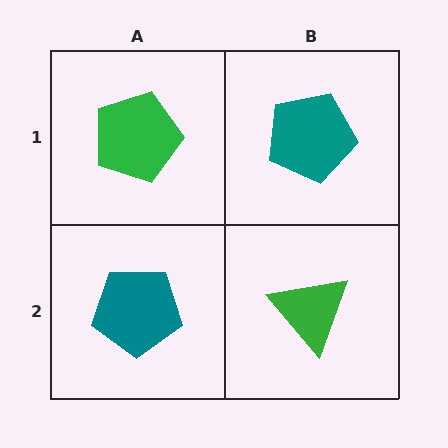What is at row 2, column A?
A teal pentagon.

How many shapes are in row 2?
2 shapes.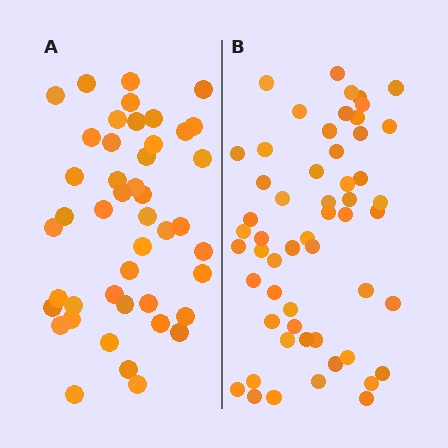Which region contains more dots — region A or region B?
Region B (the right region) has more dots.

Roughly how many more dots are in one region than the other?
Region B has roughly 10 or so more dots than region A.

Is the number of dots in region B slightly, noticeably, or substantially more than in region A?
Region B has only slightly more — the two regions are fairly close. The ratio is roughly 1.2 to 1.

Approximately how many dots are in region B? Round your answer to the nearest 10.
About 60 dots. (The exact count is 55, which rounds to 60.)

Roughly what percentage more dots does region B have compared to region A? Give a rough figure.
About 20% more.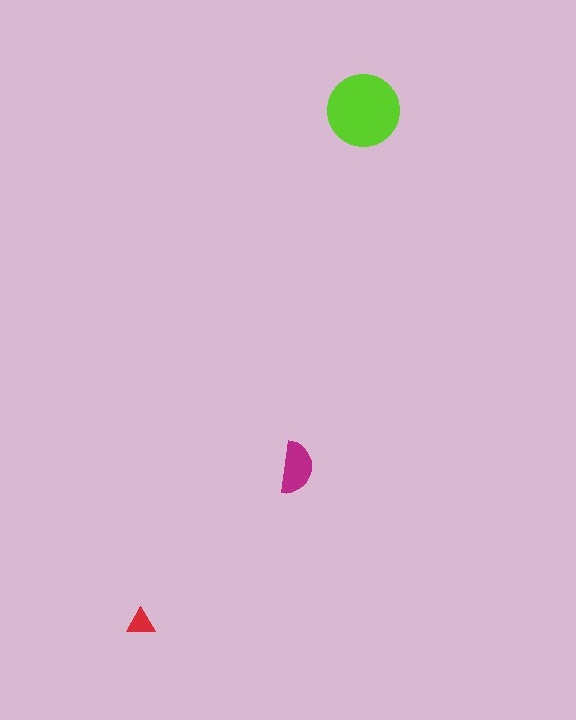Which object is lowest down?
The red triangle is bottommost.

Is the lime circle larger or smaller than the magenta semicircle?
Larger.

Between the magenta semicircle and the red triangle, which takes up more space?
The magenta semicircle.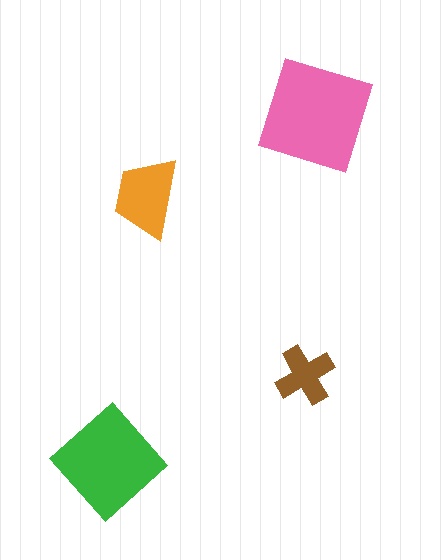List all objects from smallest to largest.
The brown cross, the orange trapezoid, the green diamond, the pink square.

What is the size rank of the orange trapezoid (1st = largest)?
3rd.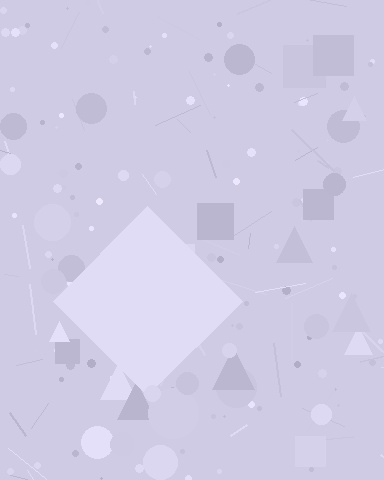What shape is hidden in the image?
A diamond is hidden in the image.